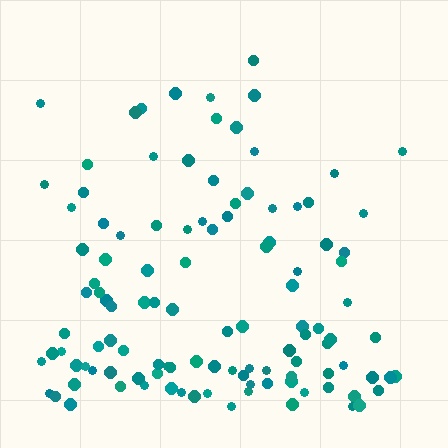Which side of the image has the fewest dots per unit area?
The top.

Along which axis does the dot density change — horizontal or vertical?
Vertical.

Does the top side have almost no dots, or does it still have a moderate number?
Still a moderate number, just noticeably fewer than the bottom.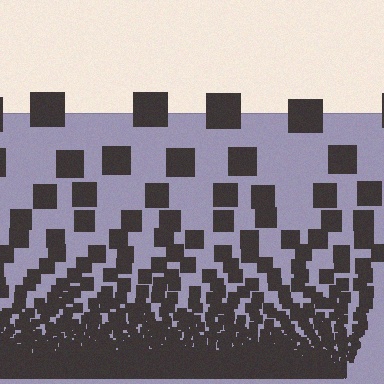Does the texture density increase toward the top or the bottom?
Density increases toward the bottom.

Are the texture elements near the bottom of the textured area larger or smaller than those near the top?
Smaller. The gradient is inverted — elements near the bottom are smaller and denser.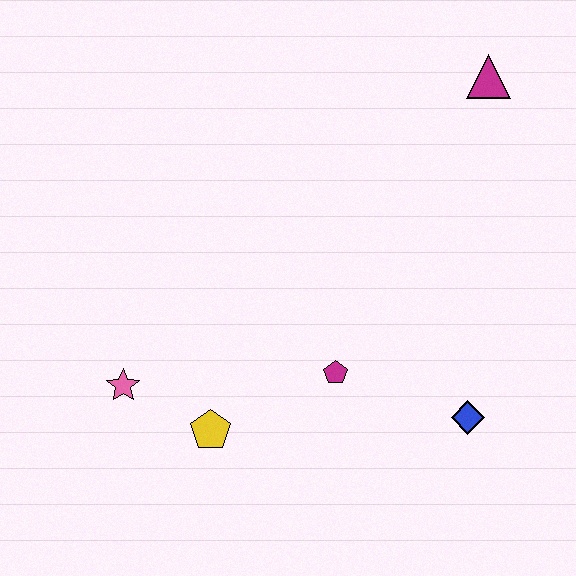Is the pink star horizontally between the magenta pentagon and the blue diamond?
No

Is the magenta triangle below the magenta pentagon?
No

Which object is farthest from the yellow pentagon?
The magenta triangle is farthest from the yellow pentagon.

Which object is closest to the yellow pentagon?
The pink star is closest to the yellow pentagon.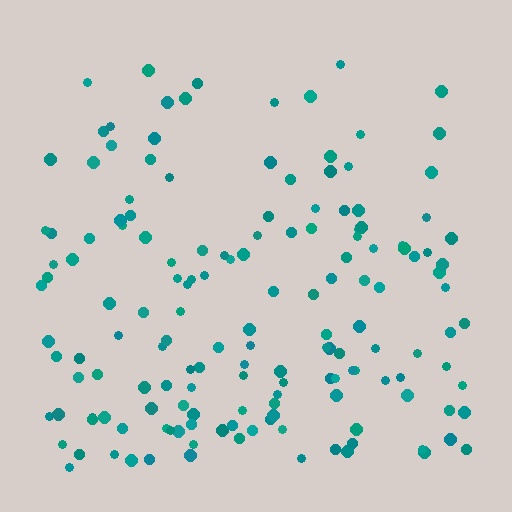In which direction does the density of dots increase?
From top to bottom, with the bottom side densest.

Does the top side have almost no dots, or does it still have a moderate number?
Still a moderate number, just noticeably fewer than the bottom.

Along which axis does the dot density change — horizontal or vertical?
Vertical.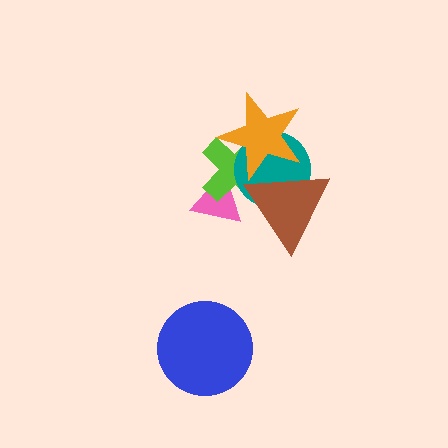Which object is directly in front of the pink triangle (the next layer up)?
The lime cross is directly in front of the pink triangle.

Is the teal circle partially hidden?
Yes, it is partially covered by another shape.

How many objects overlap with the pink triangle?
2 objects overlap with the pink triangle.